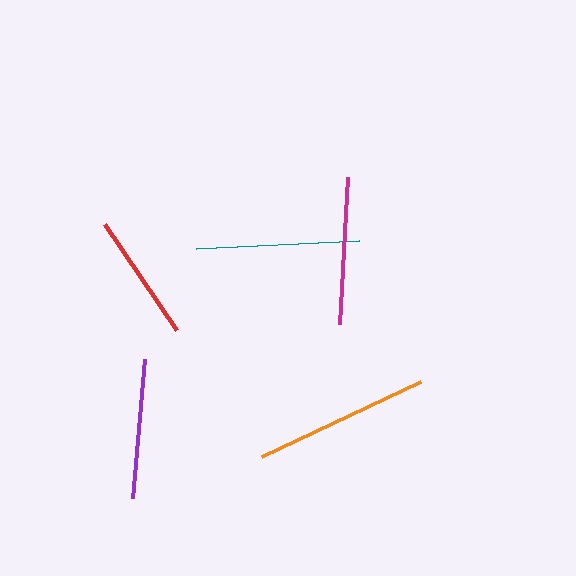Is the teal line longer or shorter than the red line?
The teal line is longer than the red line.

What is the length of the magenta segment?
The magenta segment is approximately 148 pixels long.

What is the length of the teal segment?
The teal segment is approximately 163 pixels long.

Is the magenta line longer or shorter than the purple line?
The magenta line is longer than the purple line.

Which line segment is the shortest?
The red line is the shortest at approximately 128 pixels.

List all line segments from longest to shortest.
From longest to shortest: orange, teal, magenta, purple, red.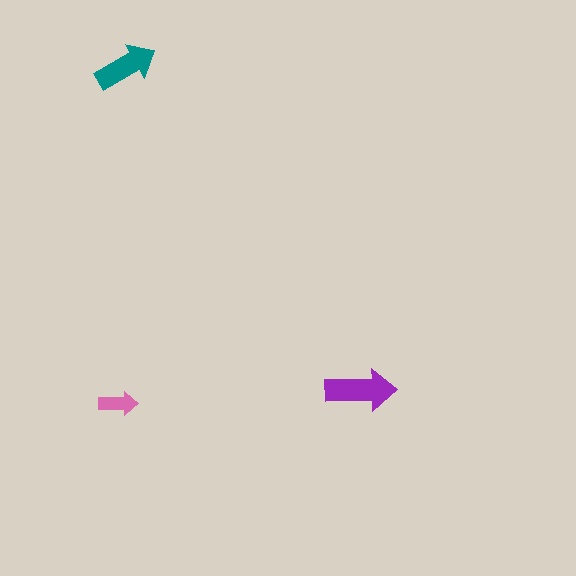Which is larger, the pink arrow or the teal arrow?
The teal one.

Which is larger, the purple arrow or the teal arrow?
The purple one.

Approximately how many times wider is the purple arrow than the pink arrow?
About 2 times wider.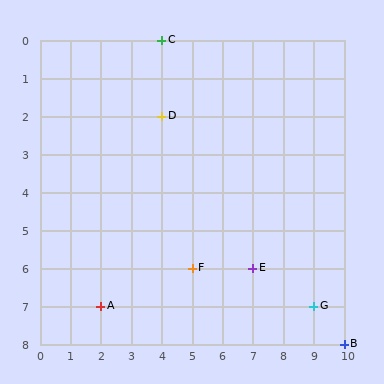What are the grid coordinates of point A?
Point A is at grid coordinates (2, 7).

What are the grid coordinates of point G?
Point G is at grid coordinates (9, 7).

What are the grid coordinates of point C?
Point C is at grid coordinates (4, 0).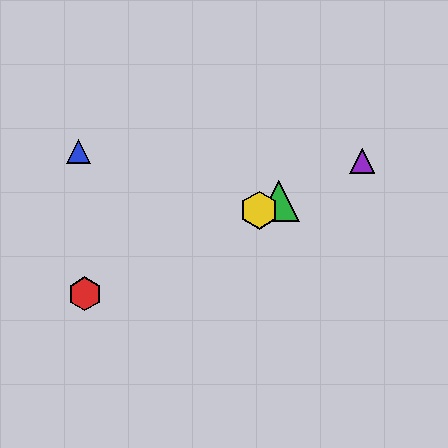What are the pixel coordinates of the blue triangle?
The blue triangle is at (79, 151).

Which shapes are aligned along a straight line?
The red hexagon, the green triangle, the yellow hexagon, the purple triangle are aligned along a straight line.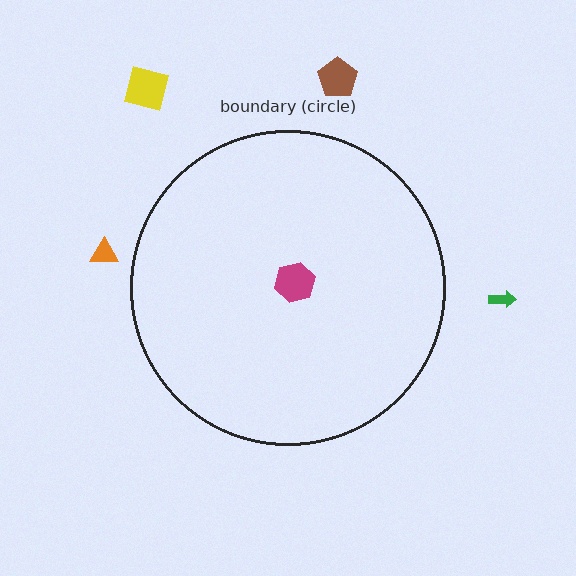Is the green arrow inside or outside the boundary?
Outside.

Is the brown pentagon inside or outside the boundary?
Outside.